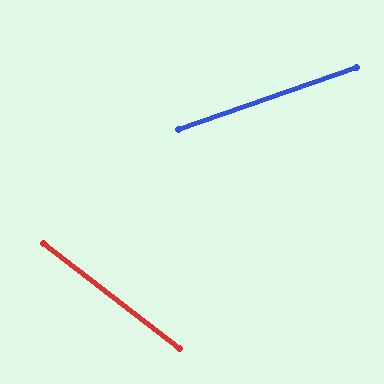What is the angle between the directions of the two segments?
Approximately 57 degrees.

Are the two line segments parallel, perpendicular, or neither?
Neither parallel nor perpendicular — they differ by about 57°.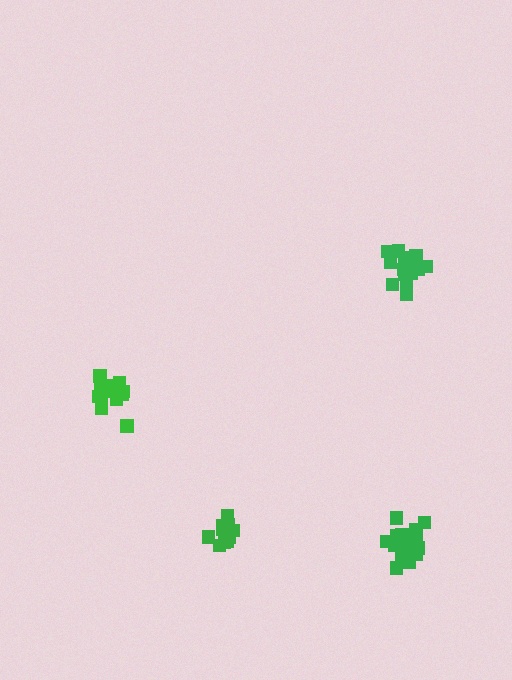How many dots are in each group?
Group 1: 15 dots, Group 2: 14 dots, Group 3: 18 dots, Group 4: 19 dots (66 total).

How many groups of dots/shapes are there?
There are 4 groups.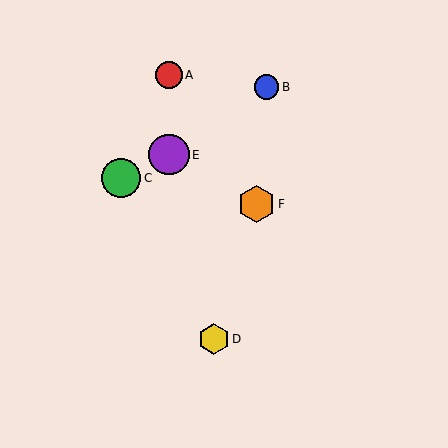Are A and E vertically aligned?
Yes, both are at x≈169.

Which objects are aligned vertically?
Objects A, E are aligned vertically.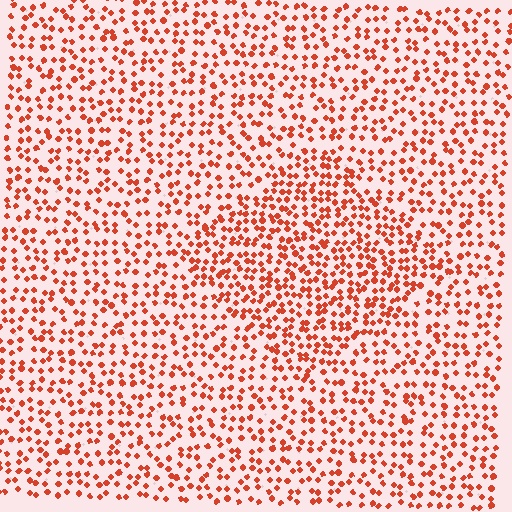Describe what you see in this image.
The image contains small red elements arranged at two different densities. A diamond-shaped region is visible where the elements are more densely packed than the surrounding area.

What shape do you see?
I see a diamond.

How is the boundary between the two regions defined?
The boundary is defined by a change in element density (approximately 1.6x ratio). All elements are the same color, size, and shape.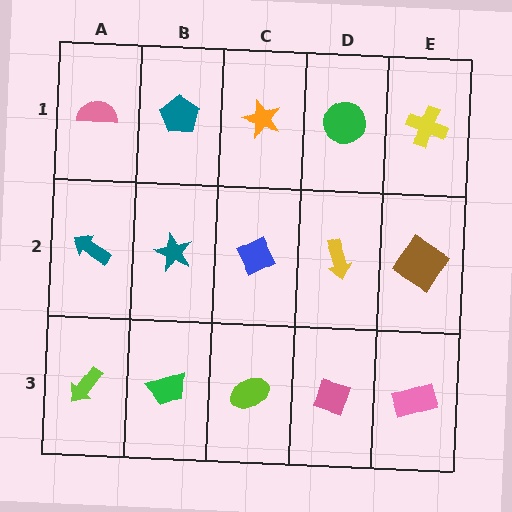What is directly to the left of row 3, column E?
A pink diamond.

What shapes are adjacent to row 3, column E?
A brown diamond (row 2, column E), a pink diamond (row 3, column D).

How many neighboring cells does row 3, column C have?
3.